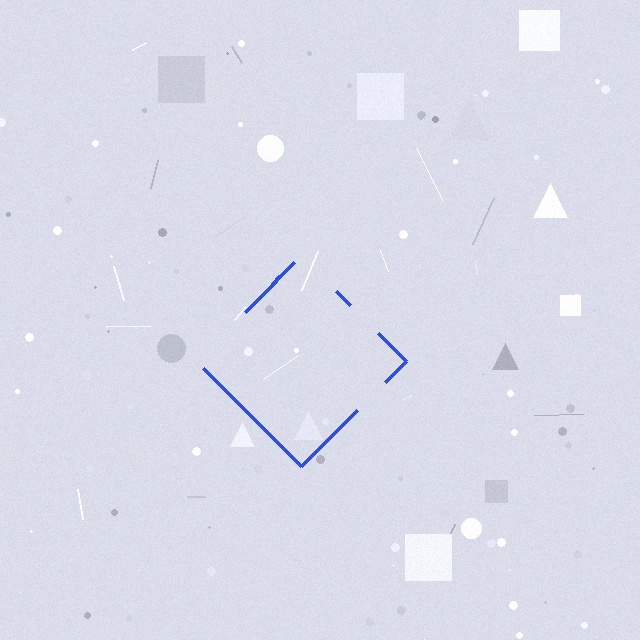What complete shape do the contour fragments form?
The contour fragments form a diamond.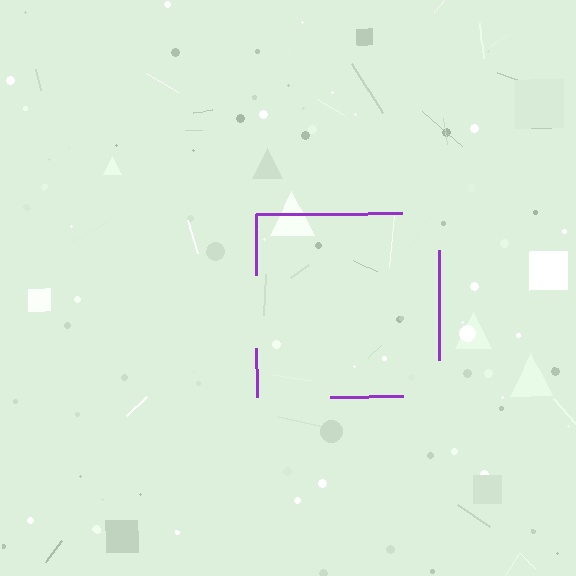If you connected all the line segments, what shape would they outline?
They would outline a square.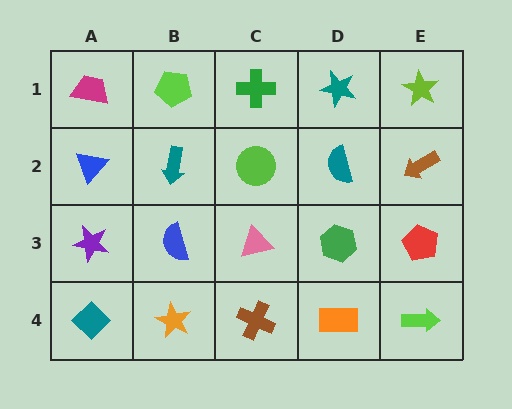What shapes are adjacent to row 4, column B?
A blue semicircle (row 3, column B), a teal diamond (row 4, column A), a brown cross (row 4, column C).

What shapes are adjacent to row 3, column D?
A teal semicircle (row 2, column D), an orange rectangle (row 4, column D), a pink triangle (row 3, column C), a red pentagon (row 3, column E).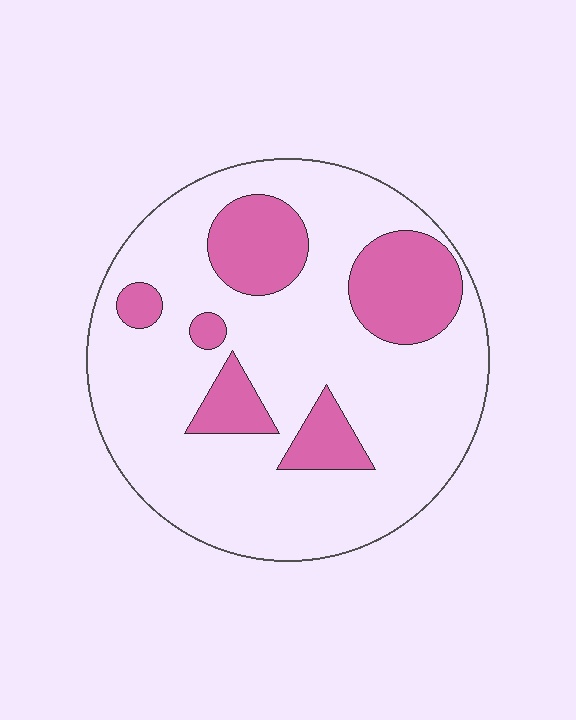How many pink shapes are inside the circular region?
6.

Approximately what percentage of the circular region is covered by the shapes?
Approximately 25%.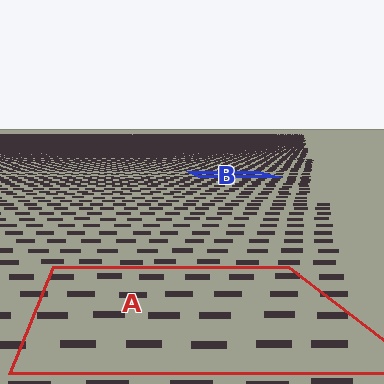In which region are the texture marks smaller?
The texture marks are smaller in region B, because it is farther away.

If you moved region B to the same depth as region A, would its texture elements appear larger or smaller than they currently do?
They would appear larger. At a closer depth, the same texture elements are projected at a bigger on-screen size.